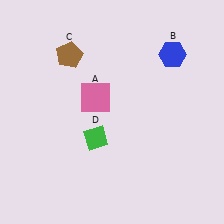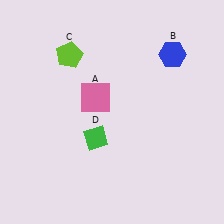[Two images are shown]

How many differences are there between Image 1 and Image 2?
There is 1 difference between the two images.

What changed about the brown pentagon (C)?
In Image 1, C is brown. In Image 2, it changed to lime.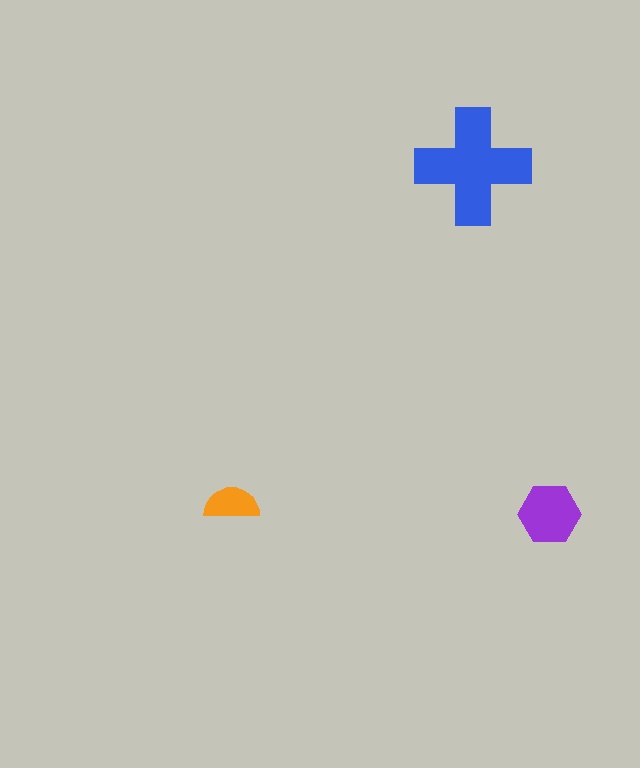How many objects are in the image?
There are 3 objects in the image.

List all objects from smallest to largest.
The orange semicircle, the purple hexagon, the blue cross.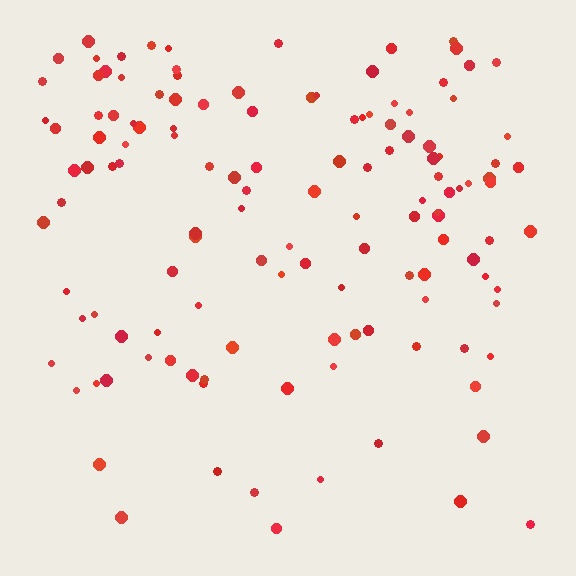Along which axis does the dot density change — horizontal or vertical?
Vertical.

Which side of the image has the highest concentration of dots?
The top.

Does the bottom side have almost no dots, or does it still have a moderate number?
Still a moderate number, just noticeably fewer than the top.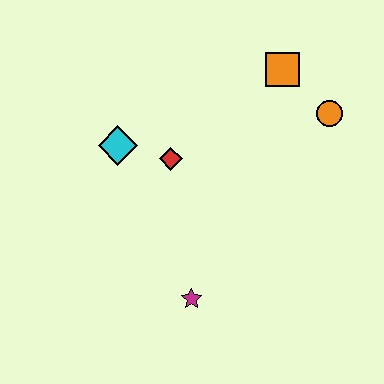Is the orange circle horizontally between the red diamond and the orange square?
No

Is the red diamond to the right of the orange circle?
No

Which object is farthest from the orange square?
The magenta star is farthest from the orange square.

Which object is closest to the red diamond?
The cyan diamond is closest to the red diamond.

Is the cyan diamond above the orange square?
No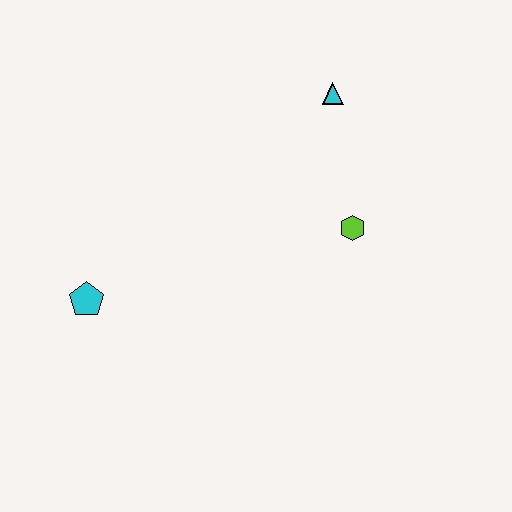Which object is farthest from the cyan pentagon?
The cyan triangle is farthest from the cyan pentagon.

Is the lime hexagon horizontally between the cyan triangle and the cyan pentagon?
No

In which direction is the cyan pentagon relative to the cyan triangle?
The cyan pentagon is to the left of the cyan triangle.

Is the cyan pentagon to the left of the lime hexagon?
Yes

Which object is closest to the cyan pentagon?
The lime hexagon is closest to the cyan pentagon.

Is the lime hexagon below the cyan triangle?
Yes